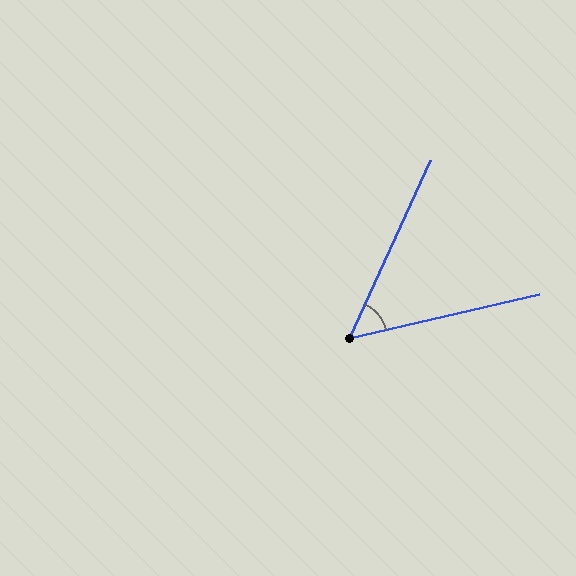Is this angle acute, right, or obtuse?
It is acute.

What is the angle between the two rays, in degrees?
Approximately 53 degrees.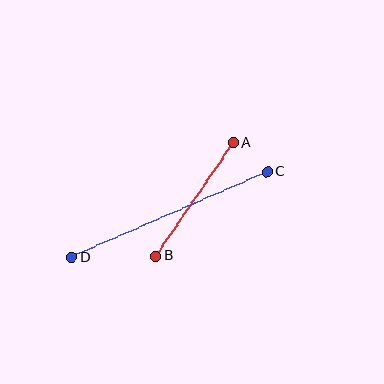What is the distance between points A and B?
The distance is approximately 137 pixels.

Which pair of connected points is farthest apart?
Points C and D are farthest apart.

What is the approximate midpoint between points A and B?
The midpoint is at approximately (194, 199) pixels.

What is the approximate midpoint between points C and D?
The midpoint is at approximately (170, 215) pixels.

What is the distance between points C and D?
The distance is approximately 214 pixels.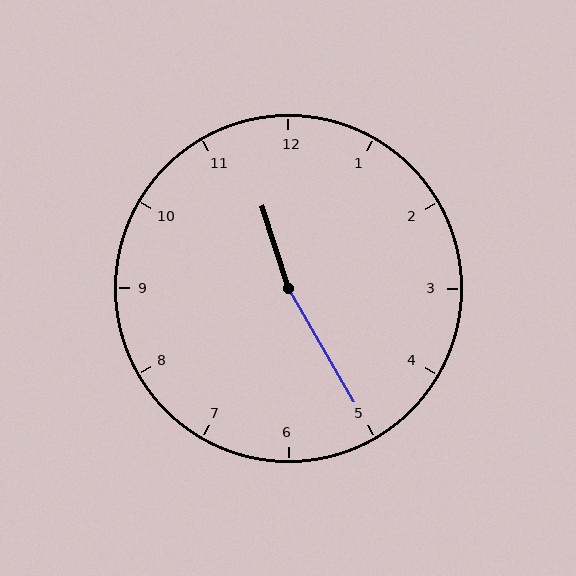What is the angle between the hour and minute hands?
Approximately 168 degrees.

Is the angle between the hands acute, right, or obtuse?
It is obtuse.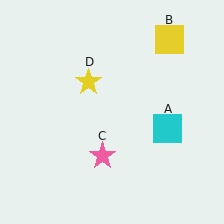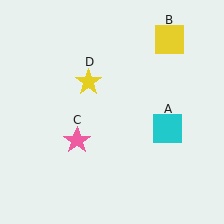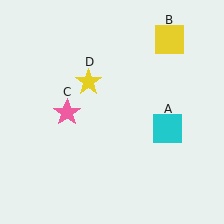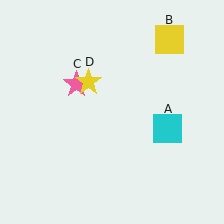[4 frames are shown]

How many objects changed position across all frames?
1 object changed position: pink star (object C).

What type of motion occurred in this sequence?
The pink star (object C) rotated clockwise around the center of the scene.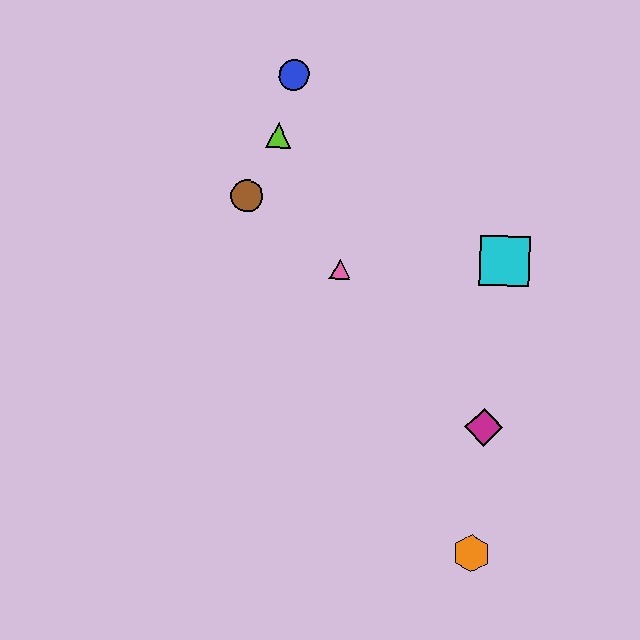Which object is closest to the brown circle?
The lime triangle is closest to the brown circle.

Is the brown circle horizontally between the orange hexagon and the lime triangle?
No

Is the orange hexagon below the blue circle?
Yes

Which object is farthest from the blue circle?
The orange hexagon is farthest from the blue circle.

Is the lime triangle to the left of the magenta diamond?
Yes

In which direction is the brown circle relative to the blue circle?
The brown circle is below the blue circle.